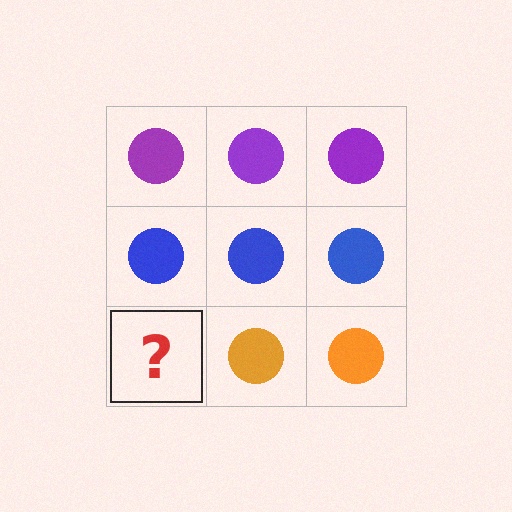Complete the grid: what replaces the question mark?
The question mark should be replaced with an orange circle.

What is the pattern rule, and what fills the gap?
The rule is that each row has a consistent color. The gap should be filled with an orange circle.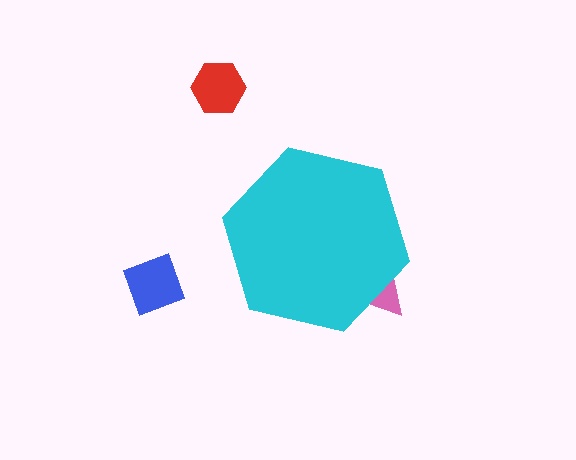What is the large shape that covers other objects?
A cyan hexagon.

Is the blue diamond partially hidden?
No, the blue diamond is fully visible.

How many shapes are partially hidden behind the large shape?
1 shape is partially hidden.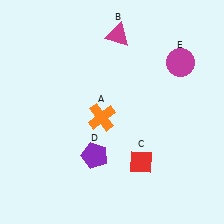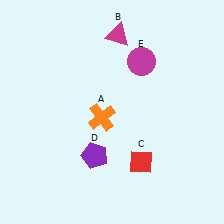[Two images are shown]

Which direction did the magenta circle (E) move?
The magenta circle (E) moved left.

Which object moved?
The magenta circle (E) moved left.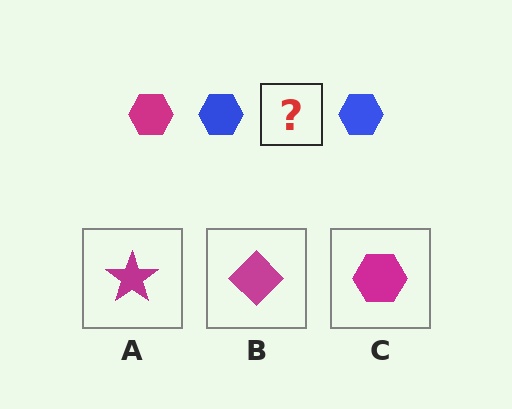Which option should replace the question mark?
Option C.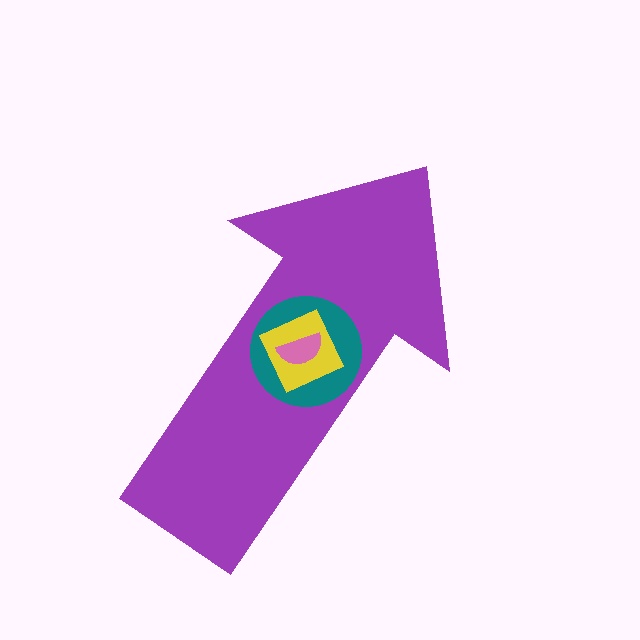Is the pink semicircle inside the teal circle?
Yes.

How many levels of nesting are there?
4.